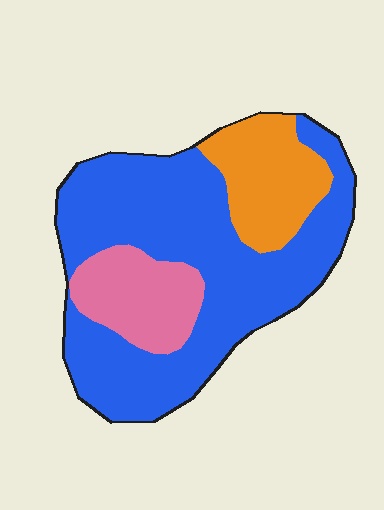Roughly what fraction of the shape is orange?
Orange takes up less than a quarter of the shape.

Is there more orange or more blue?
Blue.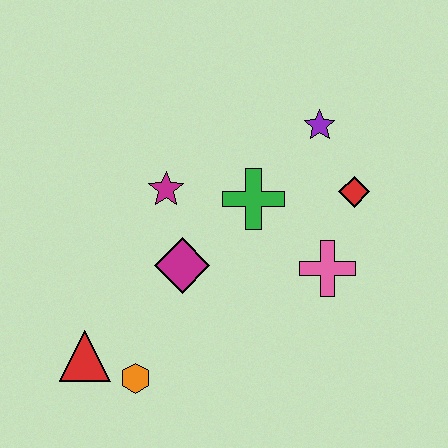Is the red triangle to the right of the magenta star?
No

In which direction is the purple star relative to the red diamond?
The purple star is above the red diamond.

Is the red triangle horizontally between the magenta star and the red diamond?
No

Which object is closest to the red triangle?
The orange hexagon is closest to the red triangle.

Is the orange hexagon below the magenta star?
Yes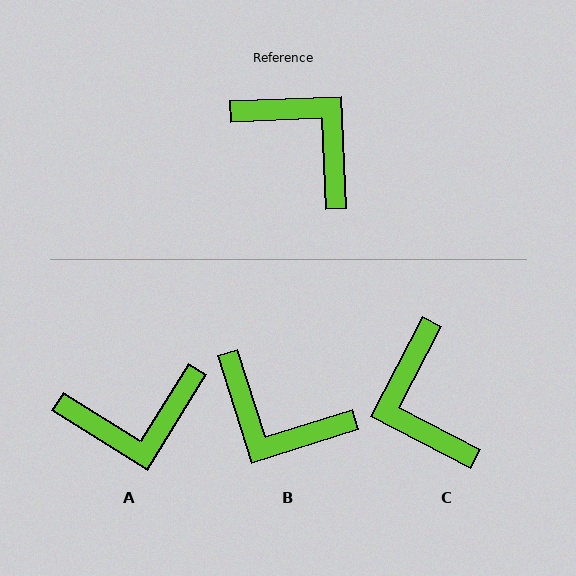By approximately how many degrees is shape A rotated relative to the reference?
Approximately 124 degrees clockwise.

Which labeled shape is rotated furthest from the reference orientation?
B, about 165 degrees away.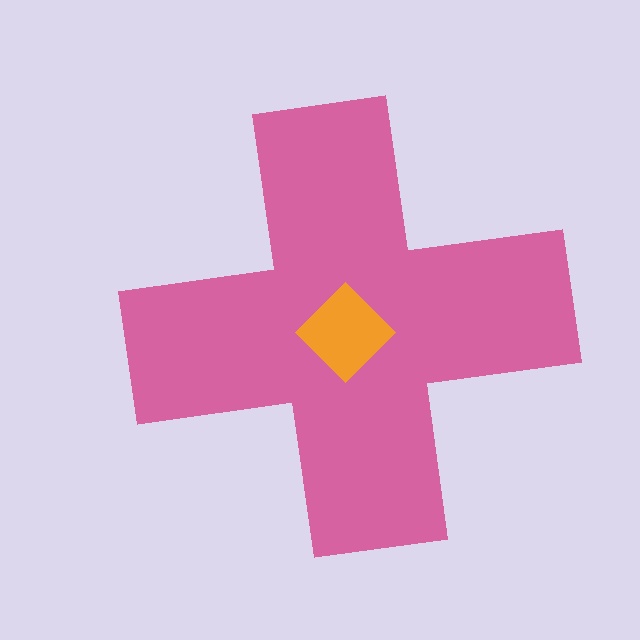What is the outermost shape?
The pink cross.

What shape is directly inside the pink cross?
The orange diamond.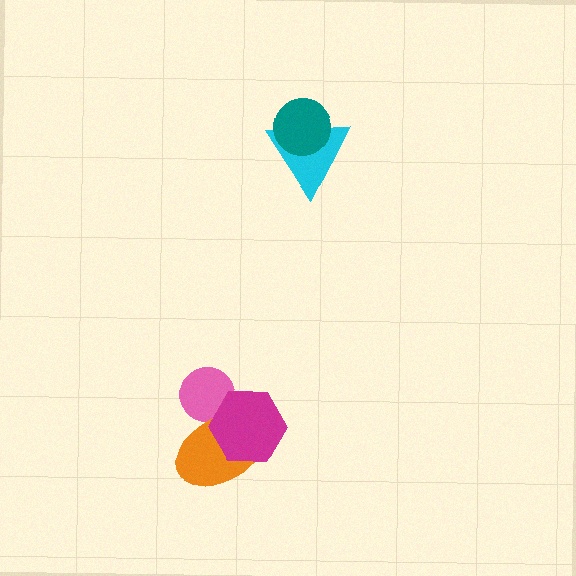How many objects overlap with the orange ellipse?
2 objects overlap with the orange ellipse.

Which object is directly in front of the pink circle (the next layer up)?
The orange ellipse is directly in front of the pink circle.